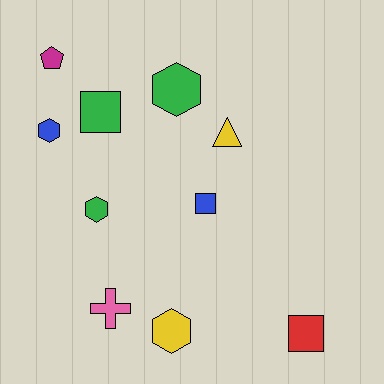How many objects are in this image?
There are 10 objects.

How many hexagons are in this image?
There are 4 hexagons.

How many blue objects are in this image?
There are 2 blue objects.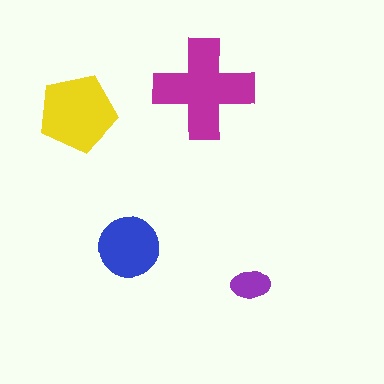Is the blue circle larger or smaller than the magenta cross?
Smaller.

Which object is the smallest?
The purple ellipse.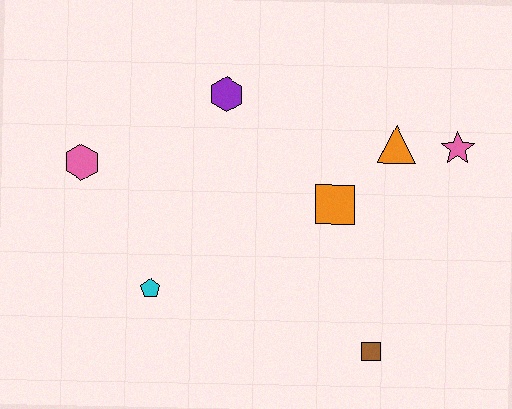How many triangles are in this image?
There is 1 triangle.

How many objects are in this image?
There are 7 objects.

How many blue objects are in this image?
There are no blue objects.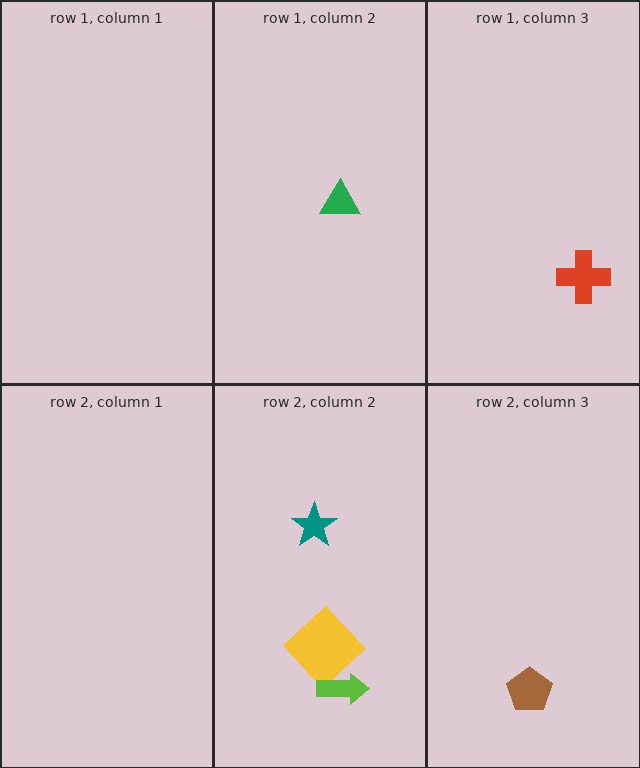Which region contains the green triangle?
The row 1, column 2 region.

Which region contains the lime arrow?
The row 2, column 2 region.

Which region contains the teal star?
The row 2, column 2 region.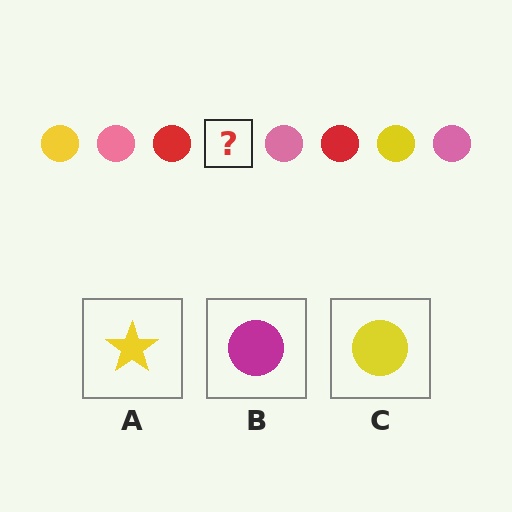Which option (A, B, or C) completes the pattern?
C.